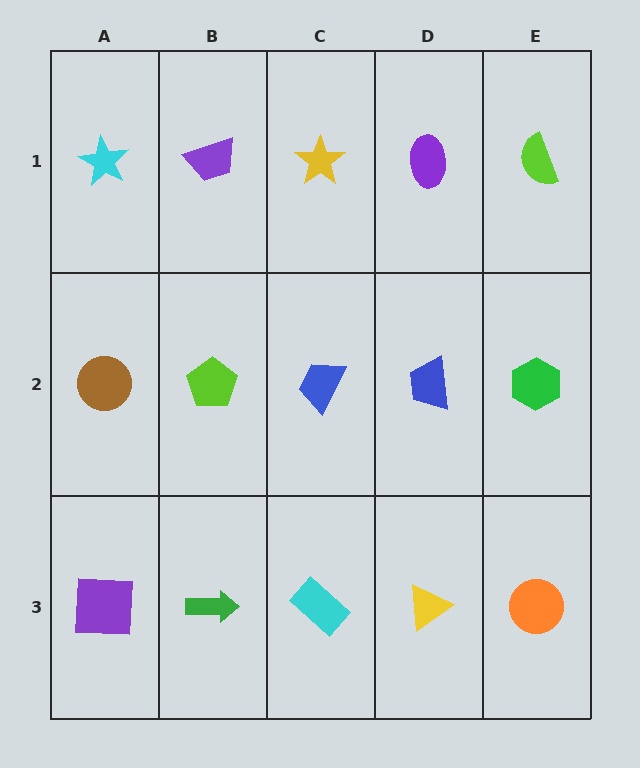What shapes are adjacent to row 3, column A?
A brown circle (row 2, column A), a green arrow (row 3, column B).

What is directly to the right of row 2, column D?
A green hexagon.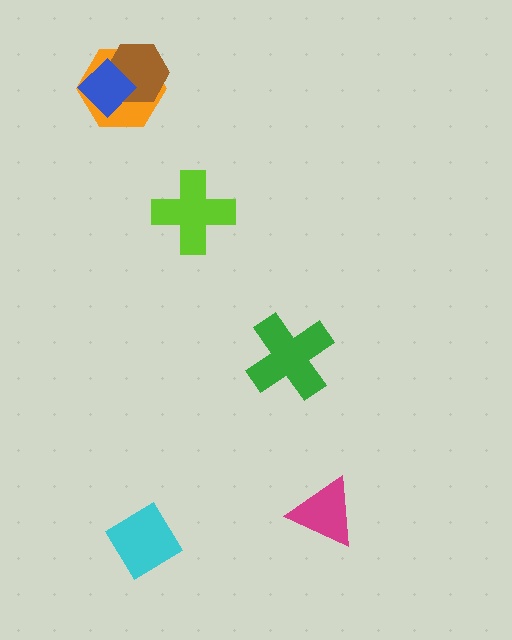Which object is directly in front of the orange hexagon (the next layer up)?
The brown hexagon is directly in front of the orange hexagon.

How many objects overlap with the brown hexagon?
2 objects overlap with the brown hexagon.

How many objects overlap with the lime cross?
0 objects overlap with the lime cross.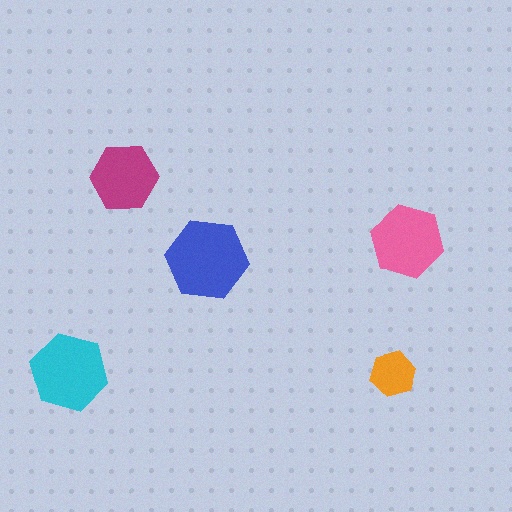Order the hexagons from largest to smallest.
the blue one, the cyan one, the pink one, the magenta one, the orange one.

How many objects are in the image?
There are 5 objects in the image.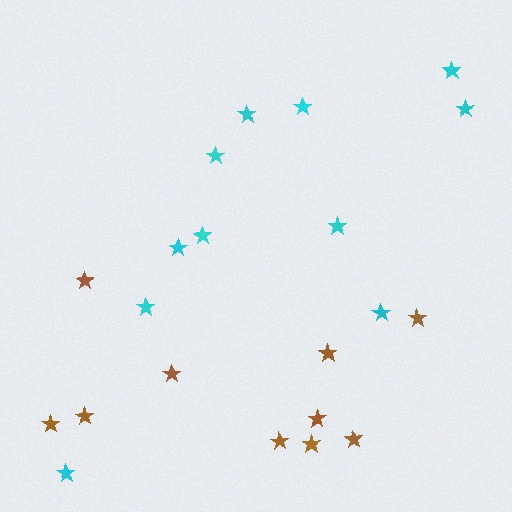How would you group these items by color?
There are 2 groups: one group of brown stars (10) and one group of cyan stars (11).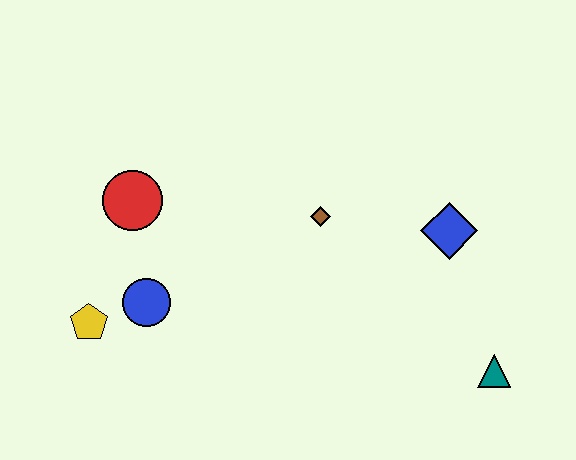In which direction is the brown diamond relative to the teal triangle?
The brown diamond is to the left of the teal triangle.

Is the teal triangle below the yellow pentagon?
Yes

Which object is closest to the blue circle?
The yellow pentagon is closest to the blue circle.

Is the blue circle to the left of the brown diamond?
Yes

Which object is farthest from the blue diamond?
The yellow pentagon is farthest from the blue diamond.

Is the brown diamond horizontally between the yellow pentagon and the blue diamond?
Yes